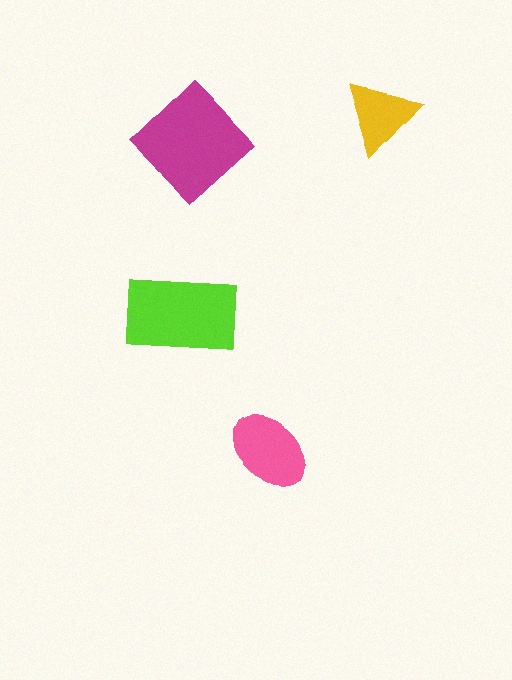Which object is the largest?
The magenta diamond.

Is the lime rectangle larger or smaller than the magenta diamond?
Smaller.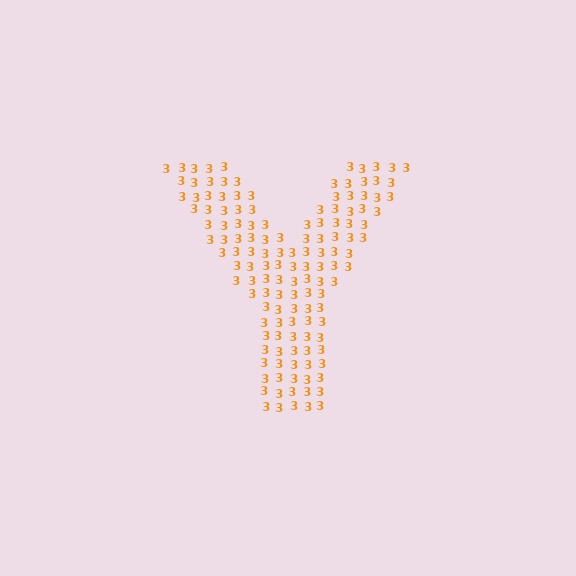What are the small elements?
The small elements are digit 3's.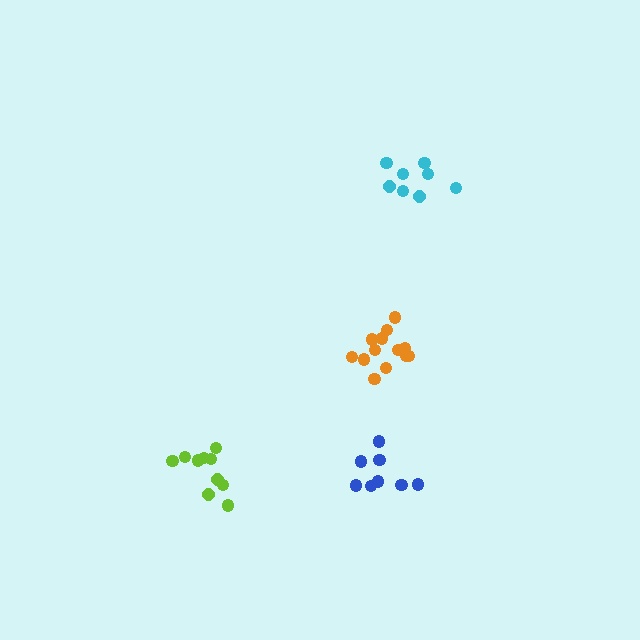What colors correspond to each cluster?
The clusters are colored: blue, cyan, lime, orange.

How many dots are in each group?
Group 1: 8 dots, Group 2: 8 dots, Group 3: 10 dots, Group 4: 13 dots (39 total).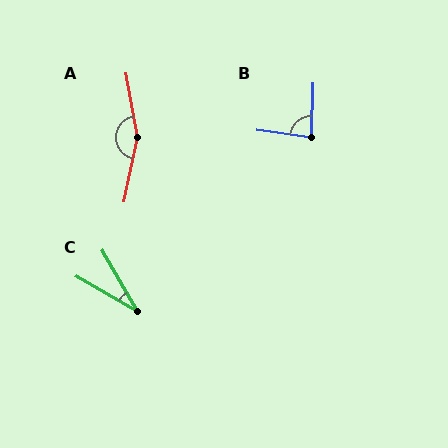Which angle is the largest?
A, at approximately 158 degrees.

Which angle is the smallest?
C, at approximately 30 degrees.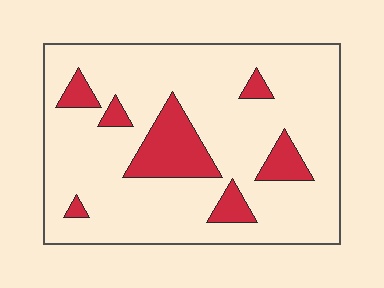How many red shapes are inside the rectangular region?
7.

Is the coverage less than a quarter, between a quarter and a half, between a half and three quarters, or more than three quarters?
Less than a quarter.